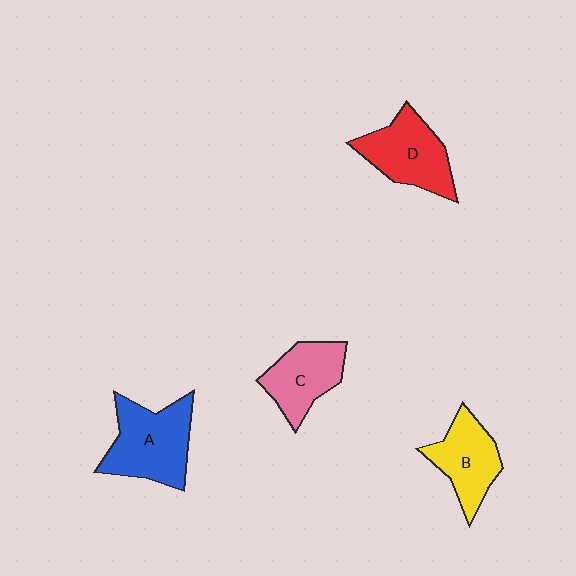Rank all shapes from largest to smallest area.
From largest to smallest: A (blue), D (red), B (yellow), C (pink).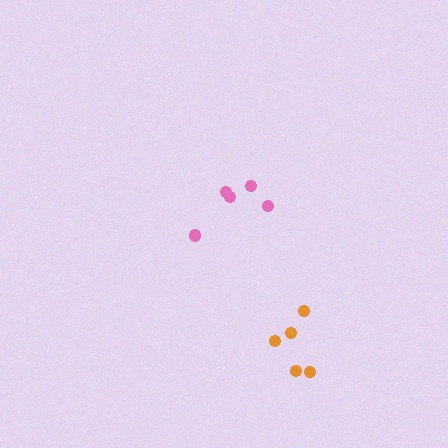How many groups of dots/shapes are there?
There are 2 groups.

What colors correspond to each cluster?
The clusters are colored: orange, pink.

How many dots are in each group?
Group 1: 5 dots, Group 2: 5 dots (10 total).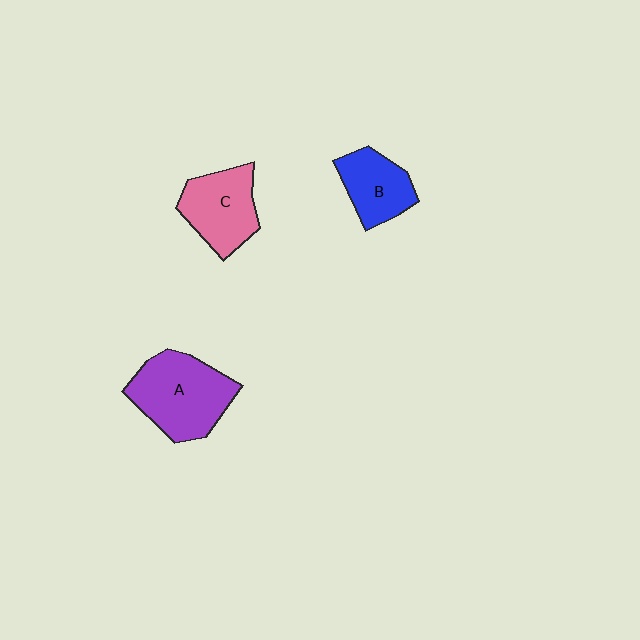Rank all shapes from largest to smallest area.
From largest to smallest: A (purple), C (pink), B (blue).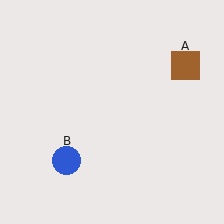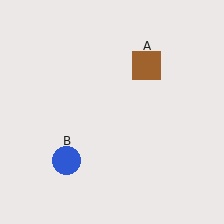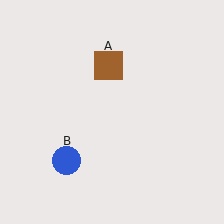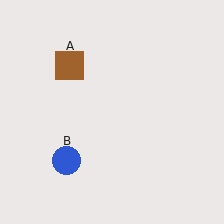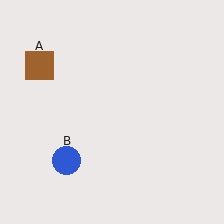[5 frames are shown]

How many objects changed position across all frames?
1 object changed position: brown square (object A).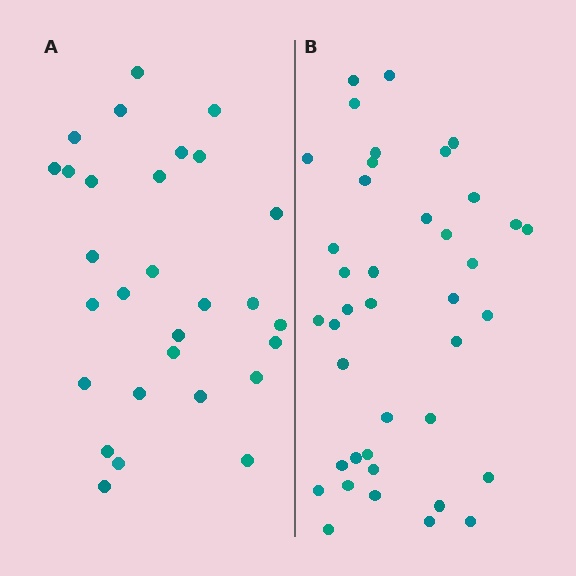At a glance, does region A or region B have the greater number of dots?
Region B (the right region) has more dots.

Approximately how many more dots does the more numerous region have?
Region B has roughly 12 or so more dots than region A.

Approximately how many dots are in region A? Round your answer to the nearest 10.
About 30 dots. (The exact count is 29, which rounds to 30.)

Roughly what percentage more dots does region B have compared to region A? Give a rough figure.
About 40% more.